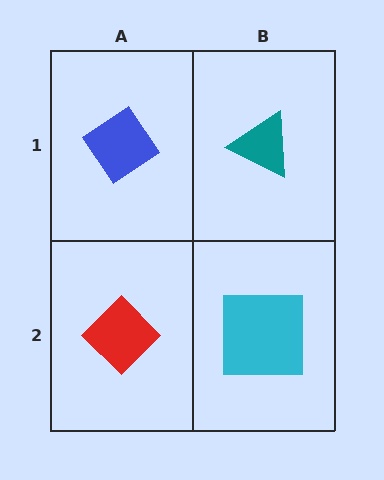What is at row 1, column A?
A blue diamond.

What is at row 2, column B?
A cyan square.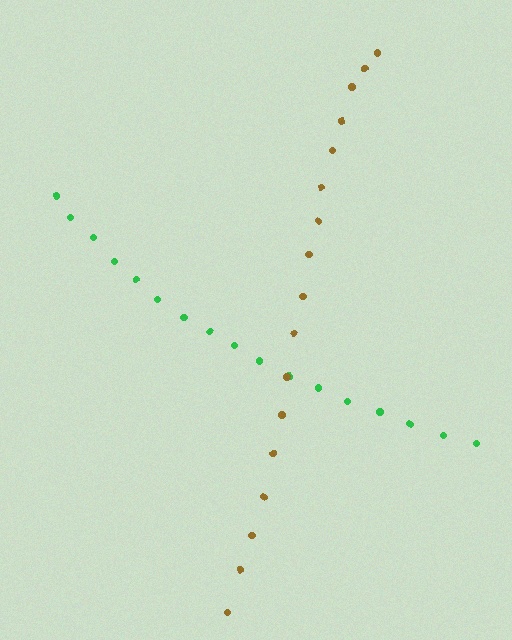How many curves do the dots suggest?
There are 2 distinct paths.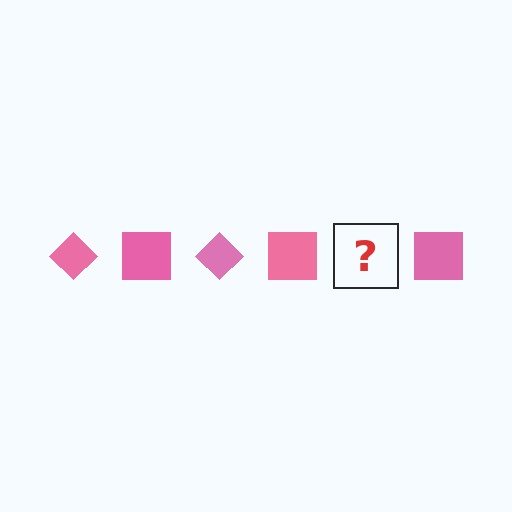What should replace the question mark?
The question mark should be replaced with a pink diamond.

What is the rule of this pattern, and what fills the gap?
The rule is that the pattern cycles through diamond, square shapes in pink. The gap should be filled with a pink diamond.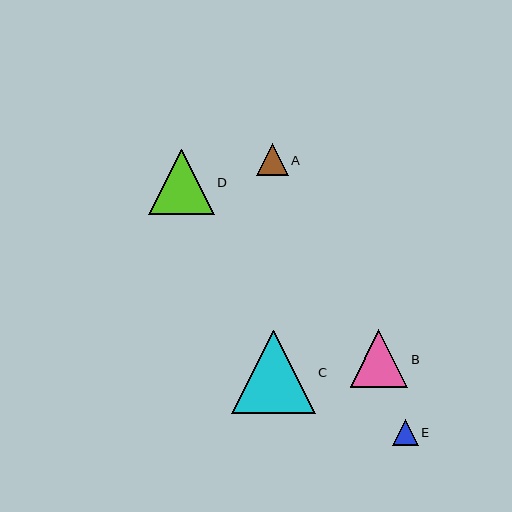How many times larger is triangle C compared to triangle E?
Triangle C is approximately 3.2 times the size of triangle E.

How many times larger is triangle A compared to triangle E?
Triangle A is approximately 1.2 times the size of triangle E.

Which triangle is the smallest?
Triangle E is the smallest with a size of approximately 26 pixels.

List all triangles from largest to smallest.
From largest to smallest: C, D, B, A, E.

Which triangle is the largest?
Triangle C is the largest with a size of approximately 84 pixels.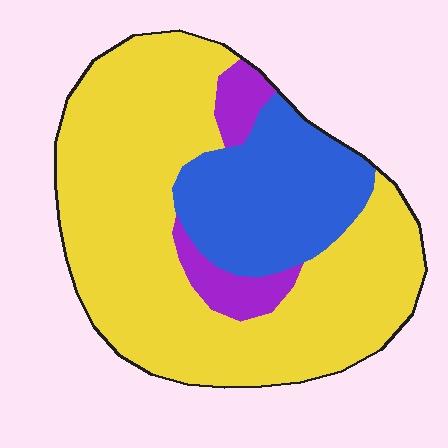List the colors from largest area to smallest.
From largest to smallest: yellow, blue, purple.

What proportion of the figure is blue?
Blue covers 24% of the figure.